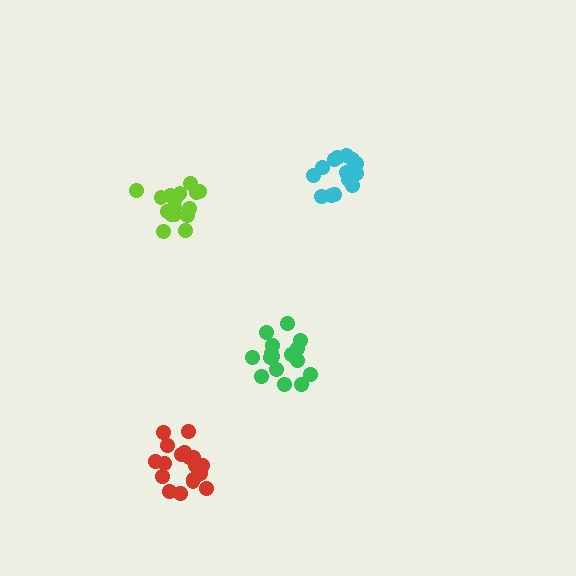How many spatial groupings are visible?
There are 4 spatial groupings.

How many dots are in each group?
Group 1: 17 dots, Group 2: 15 dots, Group 3: 19 dots, Group 4: 17 dots (68 total).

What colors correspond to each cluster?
The clusters are colored: lime, cyan, red, green.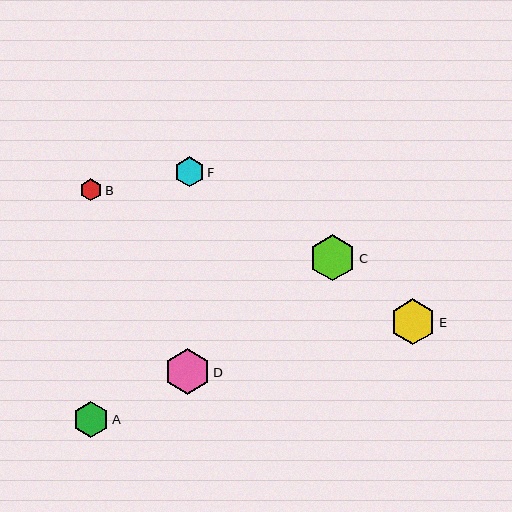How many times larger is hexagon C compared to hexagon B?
Hexagon C is approximately 2.1 times the size of hexagon B.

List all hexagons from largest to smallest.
From largest to smallest: C, E, D, A, F, B.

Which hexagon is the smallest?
Hexagon B is the smallest with a size of approximately 22 pixels.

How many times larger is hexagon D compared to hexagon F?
Hexagon D is approximately 1.5 times the size of hexagon F.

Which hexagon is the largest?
Hexagon C is the largest with a size of approximately 46 pixels.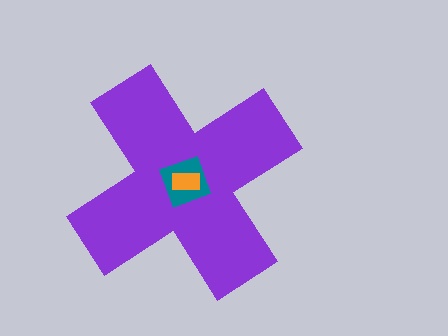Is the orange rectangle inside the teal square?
Yes.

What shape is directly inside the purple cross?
The teal square.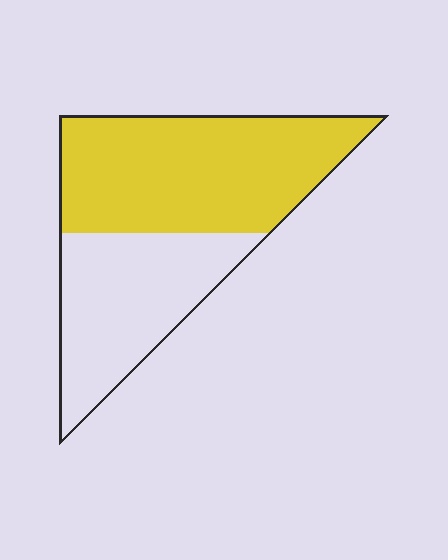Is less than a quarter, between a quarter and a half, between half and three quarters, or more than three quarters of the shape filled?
Between half and three quarters.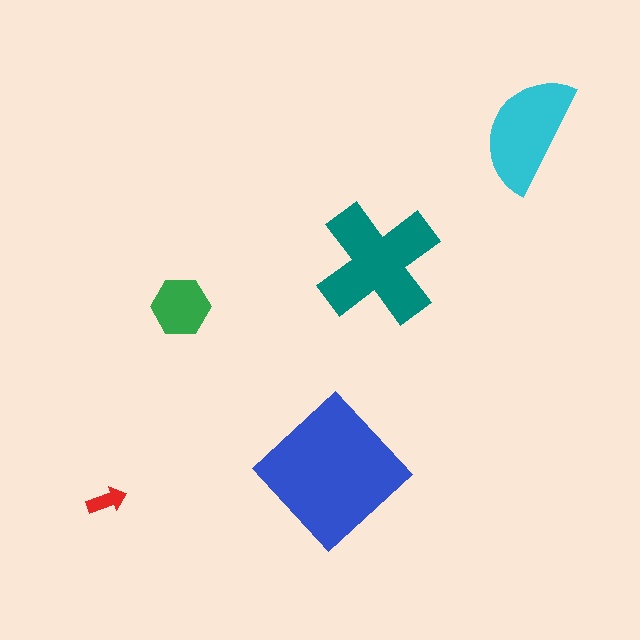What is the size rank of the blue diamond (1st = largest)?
1st.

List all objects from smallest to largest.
The red arrow, the green hexagon, the cyan semicircle, the teal cross, the blue diamond.